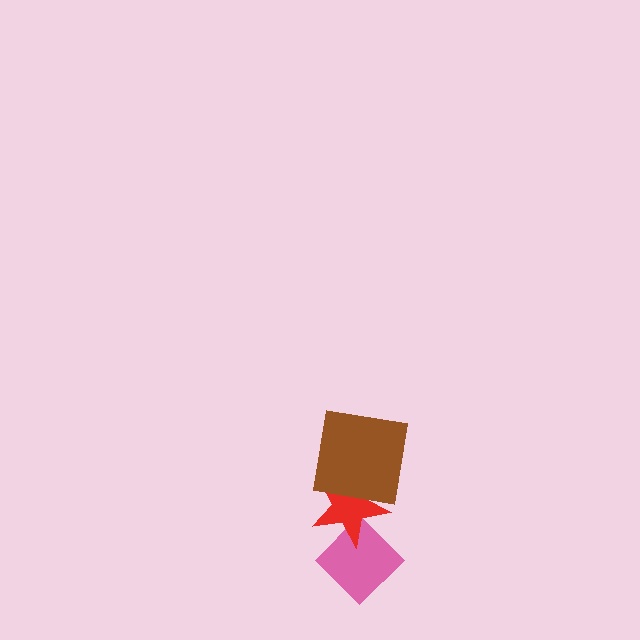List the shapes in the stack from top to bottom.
From top to bottom: the brown square, the red star, the pink diamond.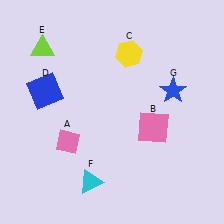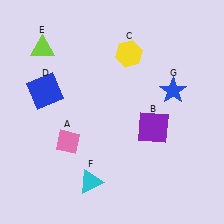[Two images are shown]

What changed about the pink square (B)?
In Image 1, B is pink. In Image 2, it changed to purple.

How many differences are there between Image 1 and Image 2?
There is 1 difference between the two images.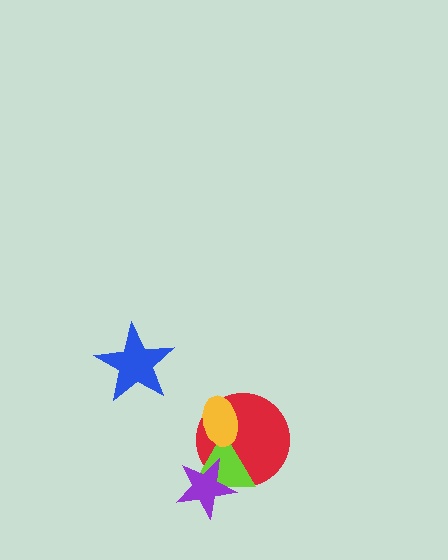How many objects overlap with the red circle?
3 objects overlap with the red circle.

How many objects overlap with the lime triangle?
3 objects overlap with the lime triangle.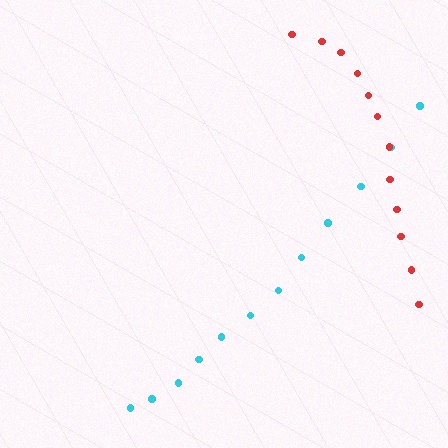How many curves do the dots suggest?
There are 2 distinct paths.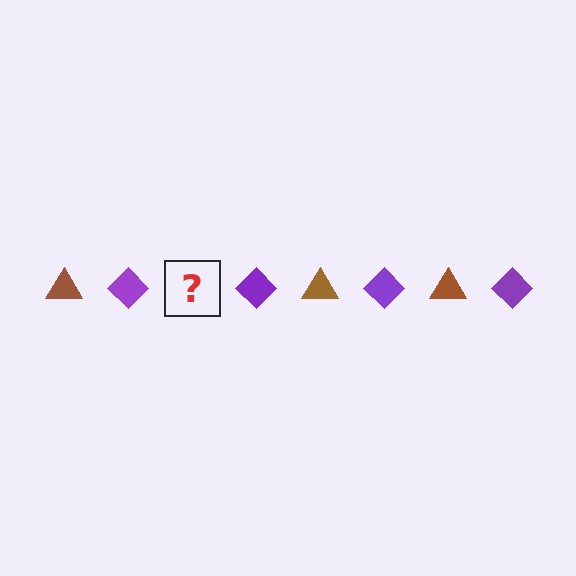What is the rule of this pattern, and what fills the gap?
The rule is that the pattern alternates between brown triangle and purple diamond. The gap should be filled with a brown triangle.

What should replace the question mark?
The question mark should be replaced with a brown triangle.